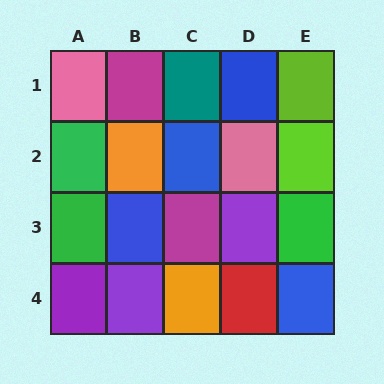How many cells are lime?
2 cells are lime.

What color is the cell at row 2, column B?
Orange.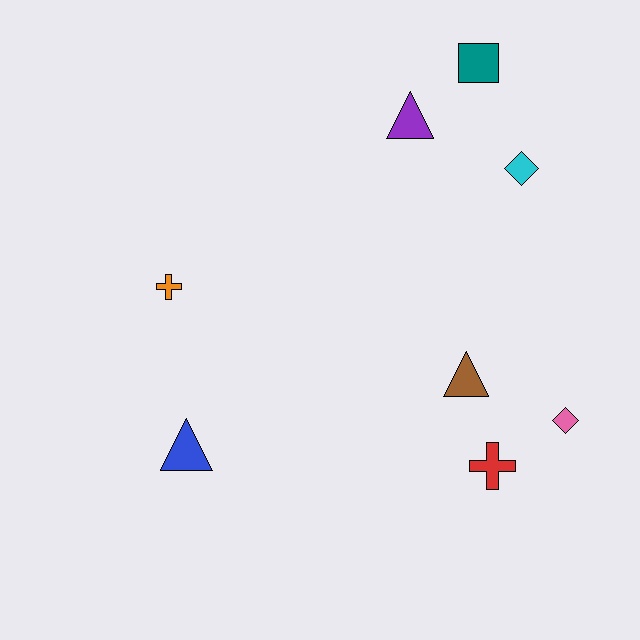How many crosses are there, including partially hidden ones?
There are 2 crosses.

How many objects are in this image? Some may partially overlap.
There are 8 objects.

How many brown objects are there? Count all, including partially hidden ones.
There is 1 brown object.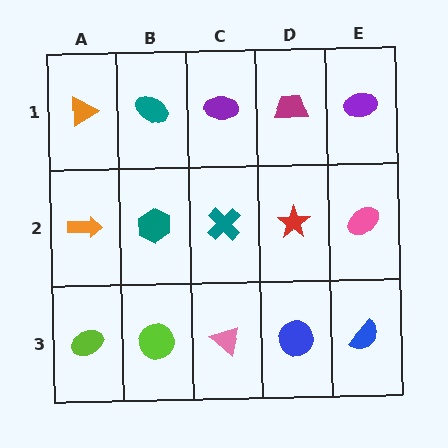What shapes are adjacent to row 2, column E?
A purple ellipse (row 1, column E), a blue semicircle (row 3, column E), a red star (row 2, column D).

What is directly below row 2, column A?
A lime ellipse.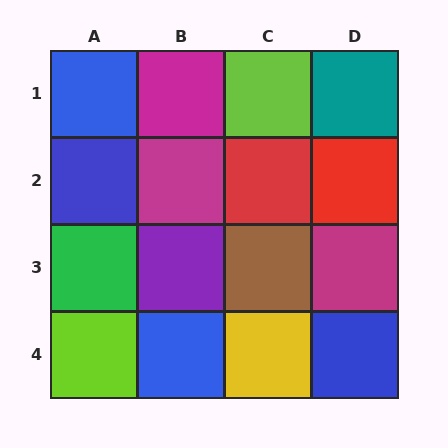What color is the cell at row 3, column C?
Brown.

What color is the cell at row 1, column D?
Teal.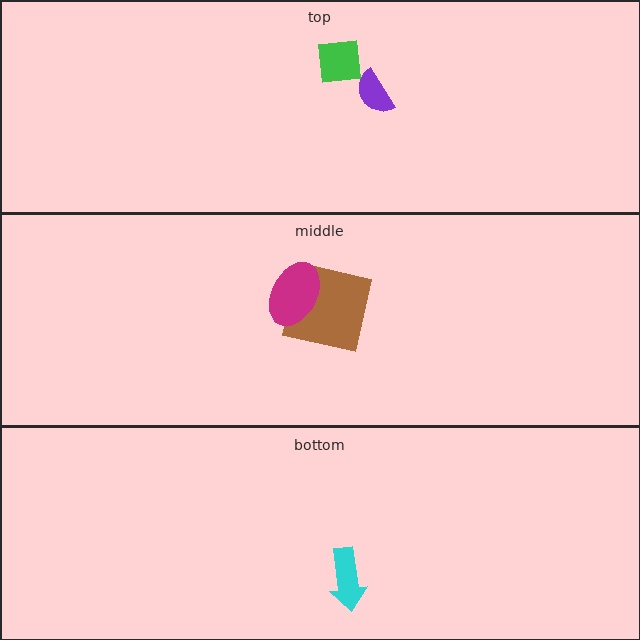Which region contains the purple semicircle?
The top region.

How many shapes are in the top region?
2.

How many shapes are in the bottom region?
1.